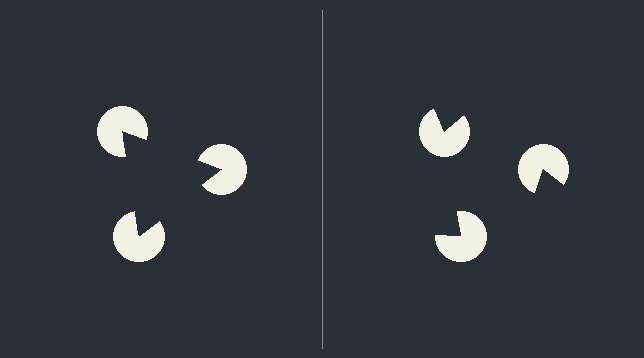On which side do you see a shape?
An illusory triangle appears on the left side. On the right side the wedge cuts are rotated, so no coherent shape forms.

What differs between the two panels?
The pac-man discs are positioned identically on both sides; only the wedge orientations differ. On the left they align to a triangle; on the right they are misaligned.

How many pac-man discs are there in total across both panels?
6 — 3 on each side.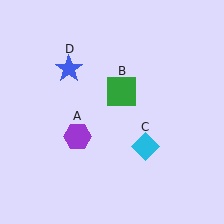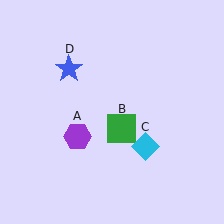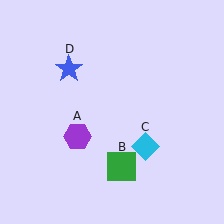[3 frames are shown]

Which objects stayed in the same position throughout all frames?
Purple hexagon (object A) and cyan diamond (object C) and blue star (object D) remained stationary.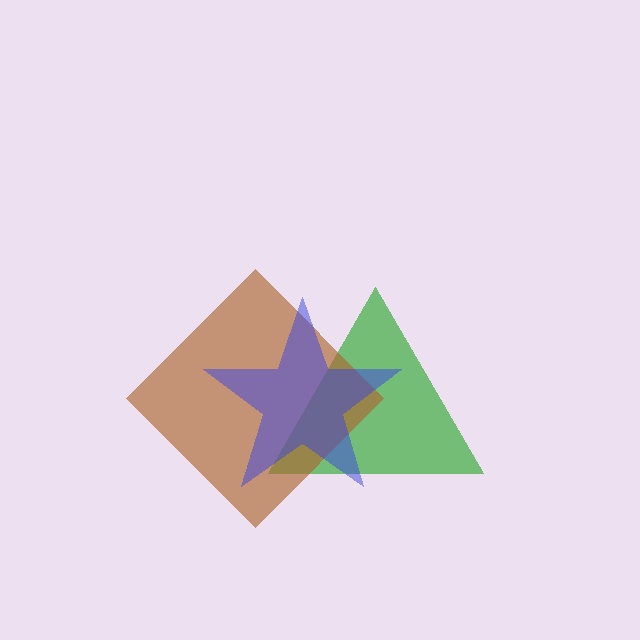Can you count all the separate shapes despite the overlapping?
Yes, there are 3 separate shapes.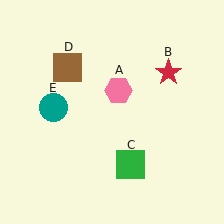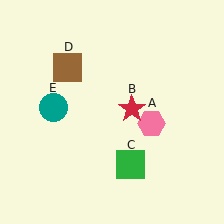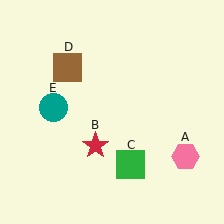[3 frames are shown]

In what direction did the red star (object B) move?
The red star (object B) moved down and to the left.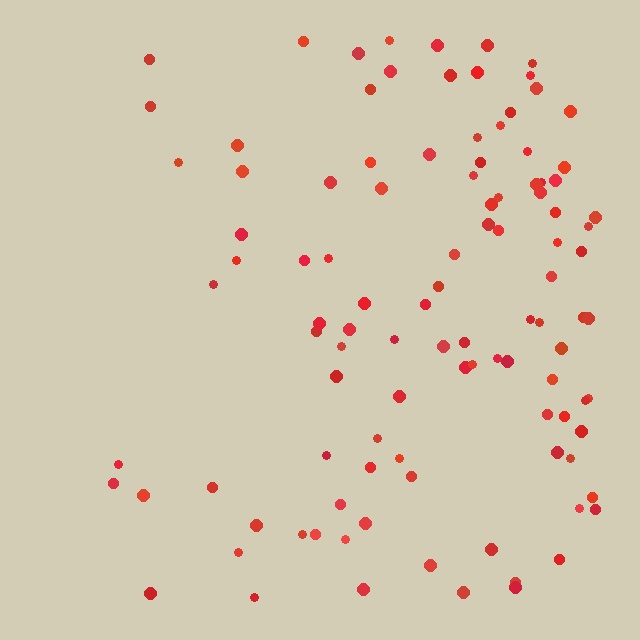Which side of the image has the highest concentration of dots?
The right.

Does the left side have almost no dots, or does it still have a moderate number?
Still a moderate number, just noticeably fewer than the right.